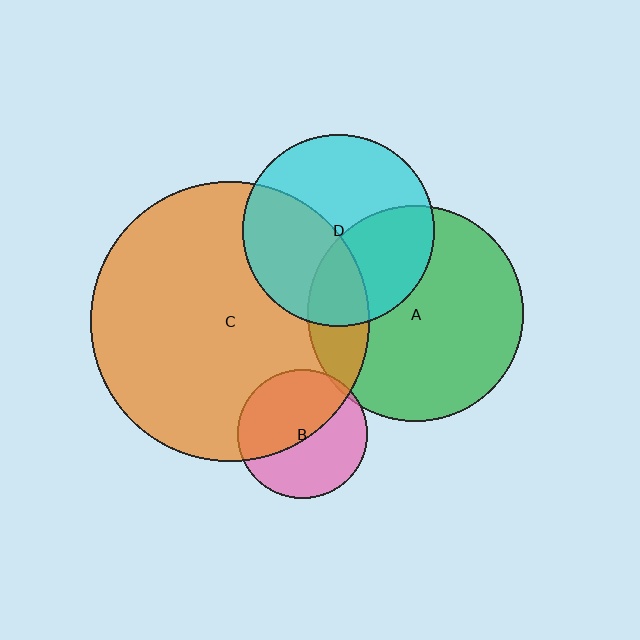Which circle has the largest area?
Circle C (orange).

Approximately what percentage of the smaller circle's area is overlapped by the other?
Approximately 40%.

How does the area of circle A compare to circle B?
Approximately 2.8 times.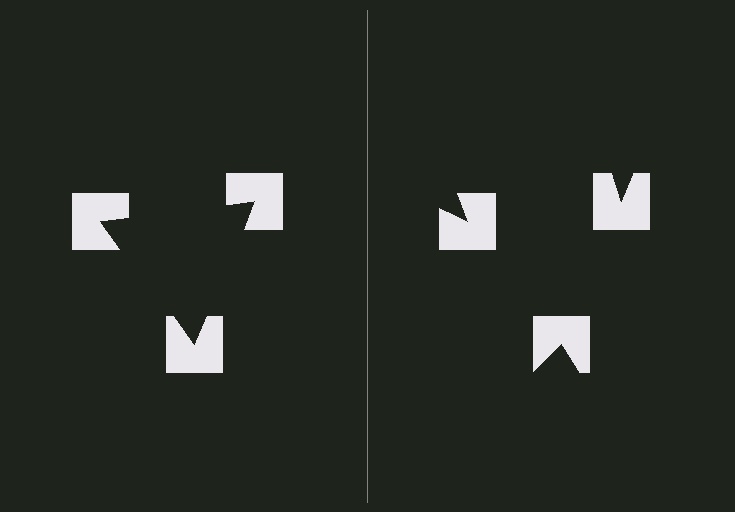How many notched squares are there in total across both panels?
6 — 3 on each side.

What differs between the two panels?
The notched squares are positioned identically on both sides; only the wedge orientations differ. On the left they align to a triangle; on the right they are misaligned.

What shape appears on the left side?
An illusory triangle.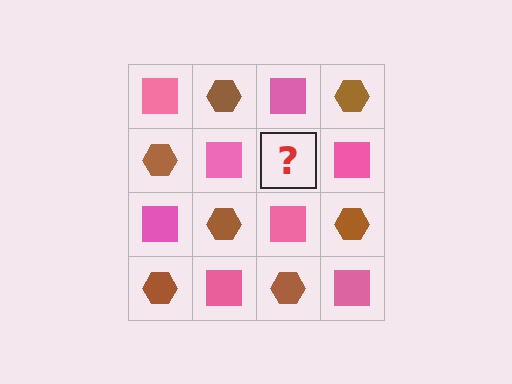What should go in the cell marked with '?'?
The missing cell should contain a brown hexagon.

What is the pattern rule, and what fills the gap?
The rule is that it alternates pink square and brown hexagon in a checkerboard pattern. The gap should be filled with a brown hexagon.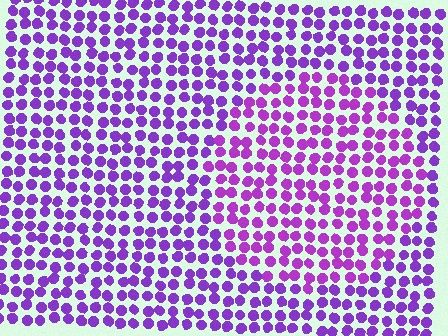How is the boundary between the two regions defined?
The boundary is defined purely by a slight shift in hue (about 18 degrees). Spacing, size, and orientation are identical on both sides.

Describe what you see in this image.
The image is filled with small purple elements in a uniform arrangement. A circle-shaped region is visible where the elements are tinted to a slightly different hue, forming a subtle color boundary.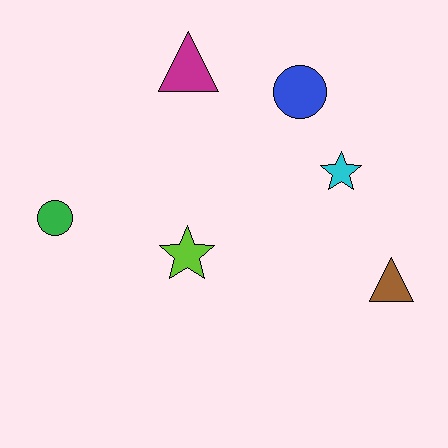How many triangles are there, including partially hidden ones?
There are 2 triangles.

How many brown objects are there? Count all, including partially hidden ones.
There is 1 brown object.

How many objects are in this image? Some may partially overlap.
There are 6 objects.